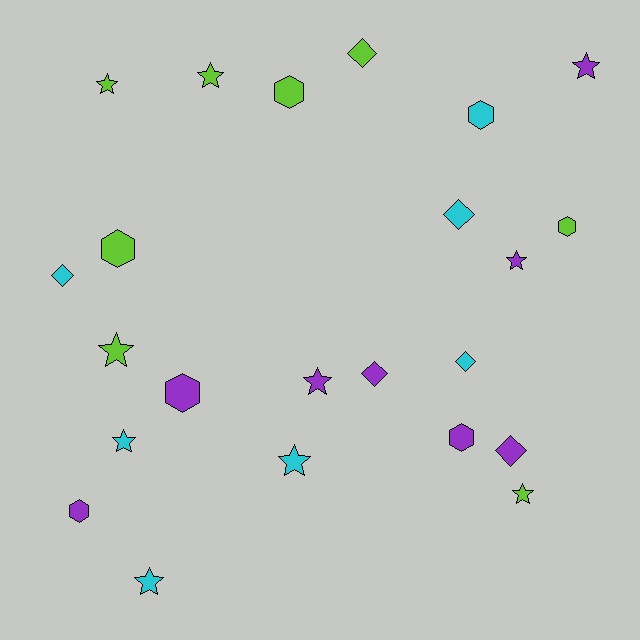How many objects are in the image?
There are 23 objects.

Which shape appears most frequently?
Star, with 10 objects.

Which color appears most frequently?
Purple, with 8 objects.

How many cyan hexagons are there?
There is 1 cyan hexagon.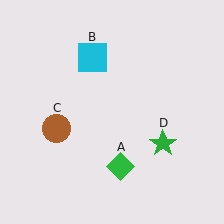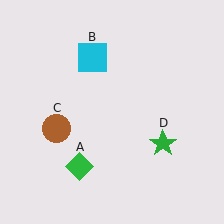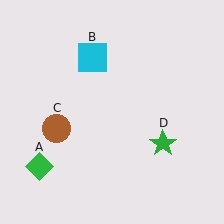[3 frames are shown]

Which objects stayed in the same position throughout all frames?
Cyan square (object B) and brown circle (object C) and green star (object D) remained stationary.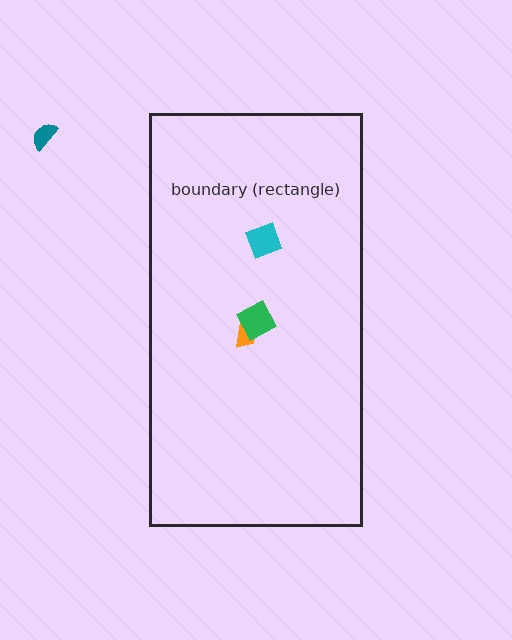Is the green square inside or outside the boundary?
Inside.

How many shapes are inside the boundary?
3 inside, 1 outside.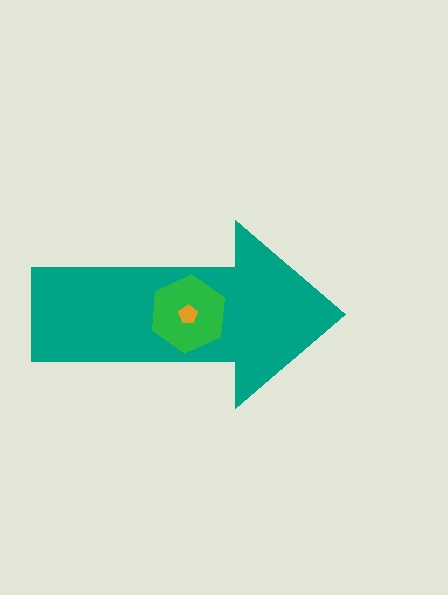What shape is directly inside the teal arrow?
The green hexagon.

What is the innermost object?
The orange pentagon.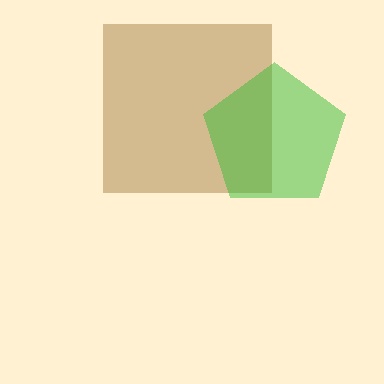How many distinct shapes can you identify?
There are 2 distinct shapes: a brown square, a green pentagon.